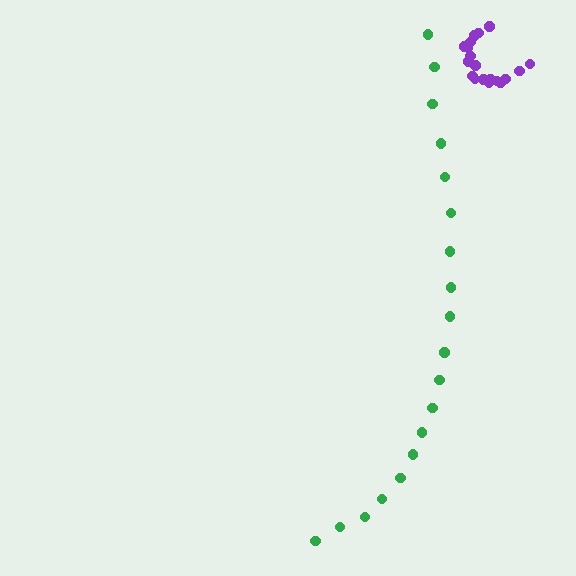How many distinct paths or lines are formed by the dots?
There are 2 distinct paths.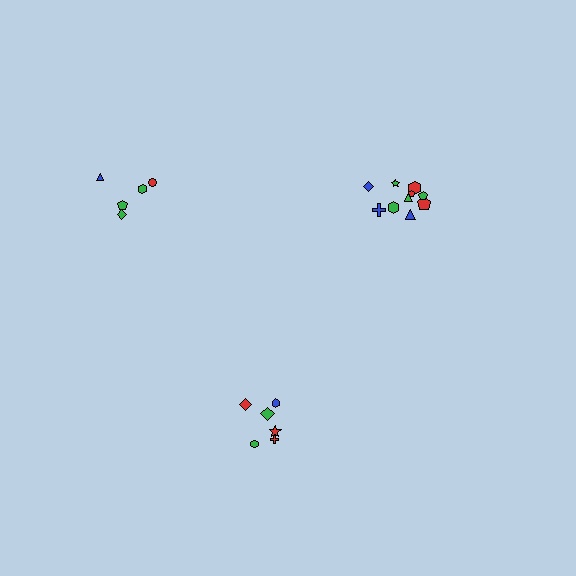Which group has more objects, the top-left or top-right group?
The top-right group.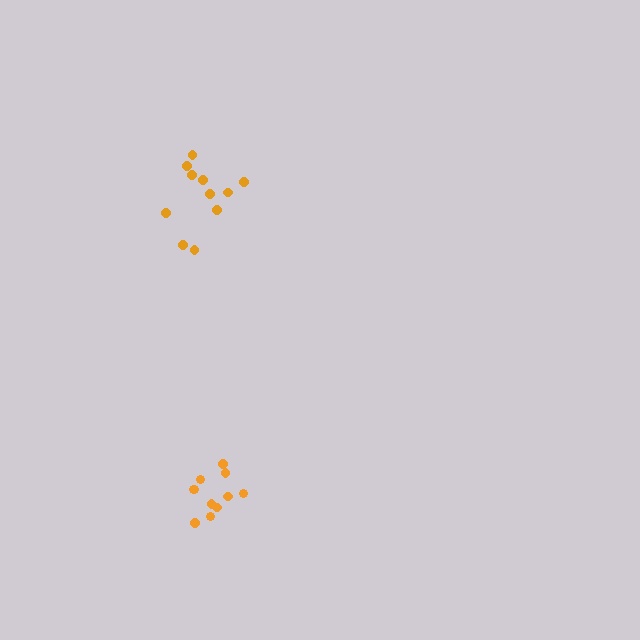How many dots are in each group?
Group 1: 11 dots, Group 2: 11 dots (22 total).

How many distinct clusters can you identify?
There are 2 distinct clusters.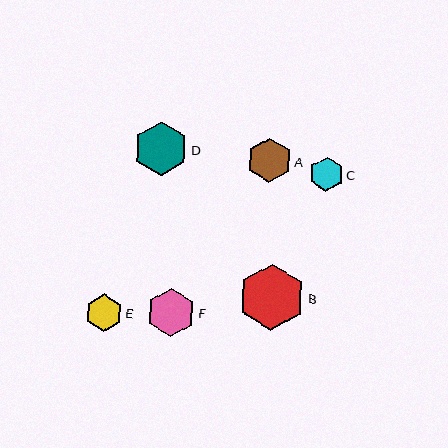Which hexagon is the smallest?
Hexagon C is the smallest with a size of approximately 34 pixels.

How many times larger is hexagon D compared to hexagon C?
Hexagon D is approximately 1.6 times the size of hexagon C.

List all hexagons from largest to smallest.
From largest to smallest: B, D, F, A, E, C.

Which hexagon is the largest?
Hexagon B is the largest with a size of approximately 66 pixels.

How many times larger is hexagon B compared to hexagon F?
Hexagon B is approximately 1.4 times the size of hexagon F.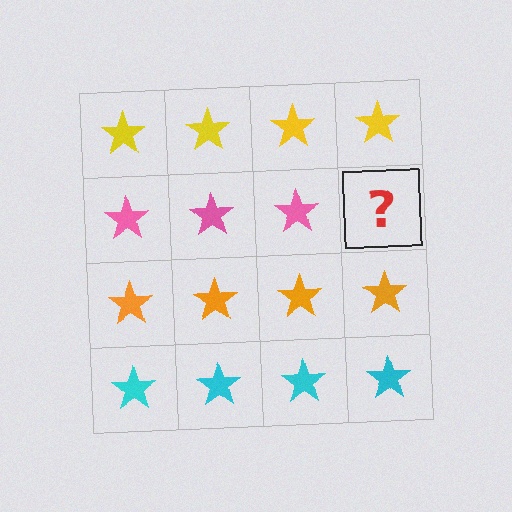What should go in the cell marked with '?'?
The missing cell should contain a pink star.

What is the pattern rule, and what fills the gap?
The rule is that each row has a consistent color. The gap should be filled with a pink star.